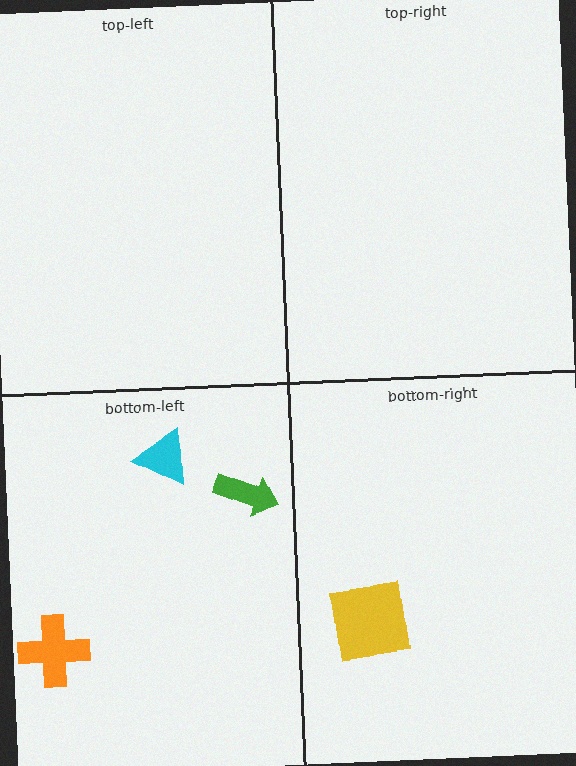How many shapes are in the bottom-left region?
3.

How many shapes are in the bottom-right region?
1.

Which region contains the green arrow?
The bottom-left region.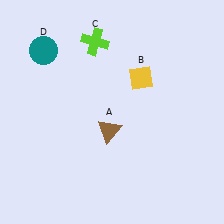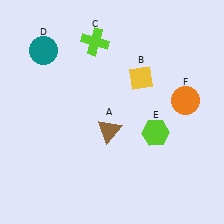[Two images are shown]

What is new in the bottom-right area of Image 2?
A lime hexagon (E) was added in the bottom-right area of Image 2.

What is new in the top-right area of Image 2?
An orange circle (F) was added in the top-right area of Image 2.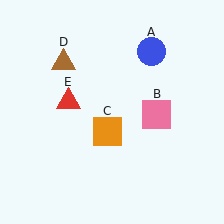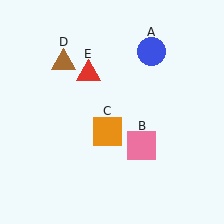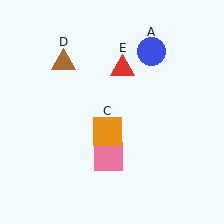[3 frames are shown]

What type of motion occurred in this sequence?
The pink square (object B), red triangle (object E) rotated clockwise around the center of the scene.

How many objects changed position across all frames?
2 objects changed position: pink square (object B), red triangle (object E).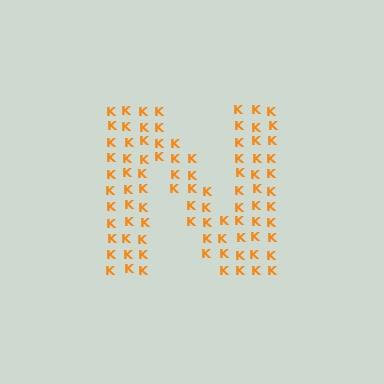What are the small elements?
The small elements are letter K's.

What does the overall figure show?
The overall figure shows the letter N.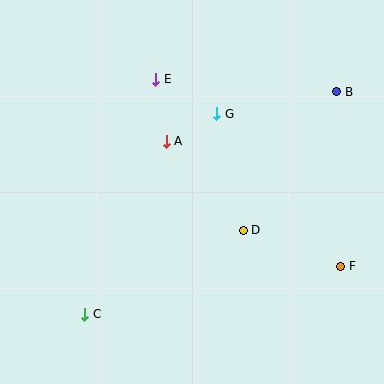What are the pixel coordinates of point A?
Point A is at (166, 141).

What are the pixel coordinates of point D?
Point D is at (243, 230).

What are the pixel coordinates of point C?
Point C is at (85, 314).